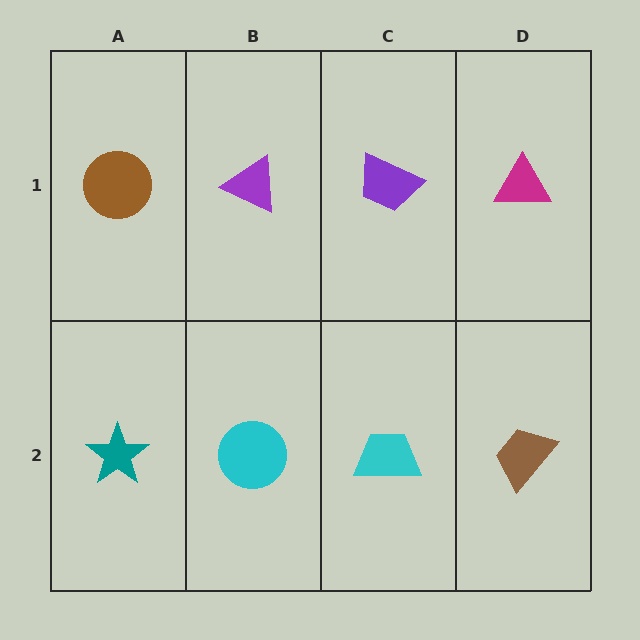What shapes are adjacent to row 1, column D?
A brown trapezoid (row 2, column D), a purple trapezoid (row 1, column C).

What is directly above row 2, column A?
A brown circle.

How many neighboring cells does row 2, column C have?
3.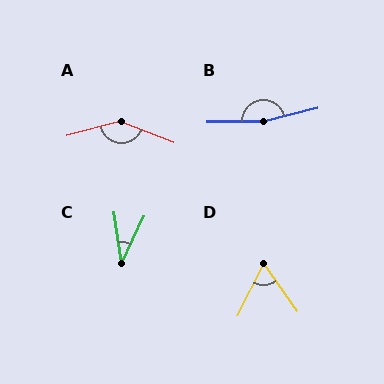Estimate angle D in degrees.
Approximately 62 degrees.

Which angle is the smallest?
C, at approximately 34 degrees.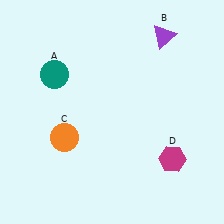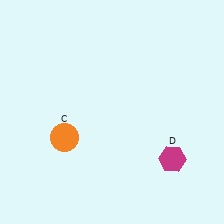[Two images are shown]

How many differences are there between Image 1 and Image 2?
There are 2 differences between the two images.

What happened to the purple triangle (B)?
The purple triangle (B) was removed in Image 2. It was in the top-right area of Image 1.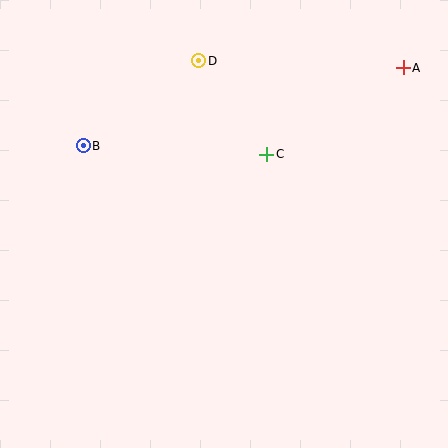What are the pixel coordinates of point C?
Point C is at (267, 154).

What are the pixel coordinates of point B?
Point B is at (83, 146).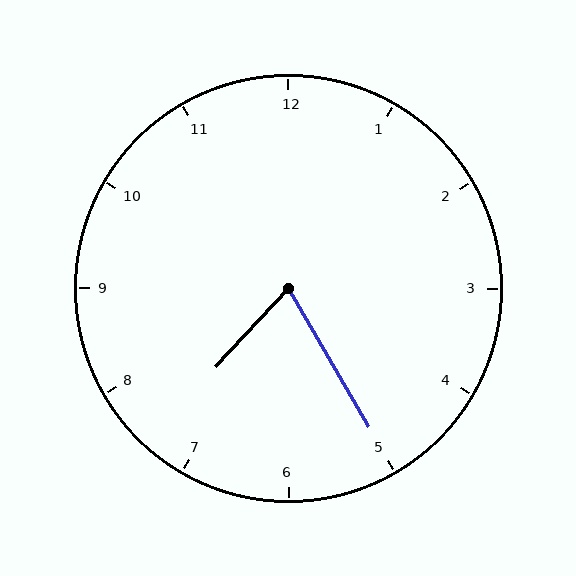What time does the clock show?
7:25.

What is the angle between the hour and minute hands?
Approximately 72 degrees.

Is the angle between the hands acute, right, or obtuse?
It is acute.